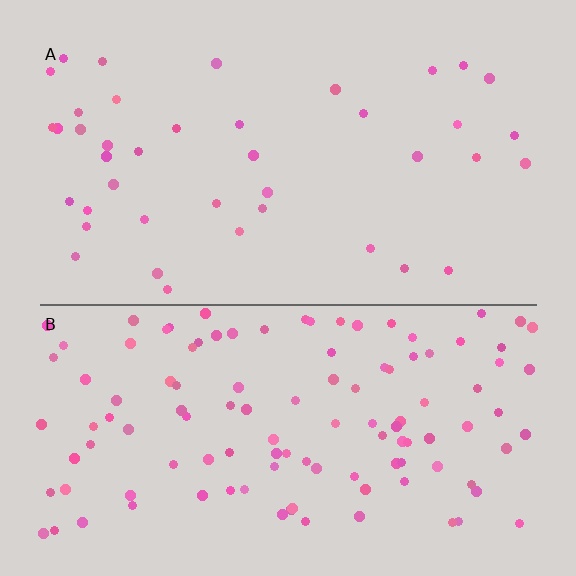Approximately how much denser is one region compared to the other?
Approximately 2.8× — region B over region A.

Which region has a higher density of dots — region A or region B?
B (the bottom).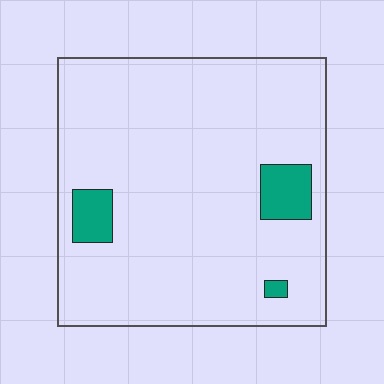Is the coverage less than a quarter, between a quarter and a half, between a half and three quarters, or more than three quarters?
Less than a quarter.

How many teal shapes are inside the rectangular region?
3.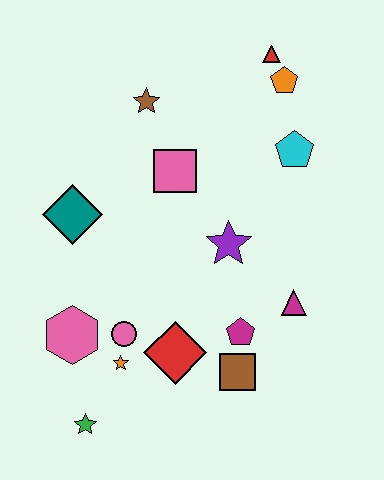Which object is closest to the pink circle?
The orange star is closest to the pink circle.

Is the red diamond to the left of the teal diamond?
No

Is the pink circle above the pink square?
No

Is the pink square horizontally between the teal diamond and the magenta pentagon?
Yes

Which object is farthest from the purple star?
The green star is farthest from the purple star.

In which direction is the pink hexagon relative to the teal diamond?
The pink hexagon is below the teal diamond.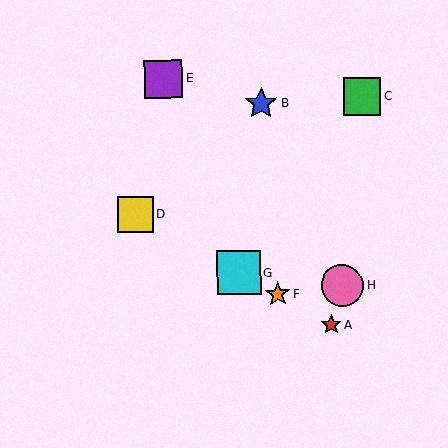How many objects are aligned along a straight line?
4 objects (A, D, F, G) are aligned along a straight line.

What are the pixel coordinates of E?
Object E is at (163, 79).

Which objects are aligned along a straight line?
Objects A, D, F, G are aligned along a straight line.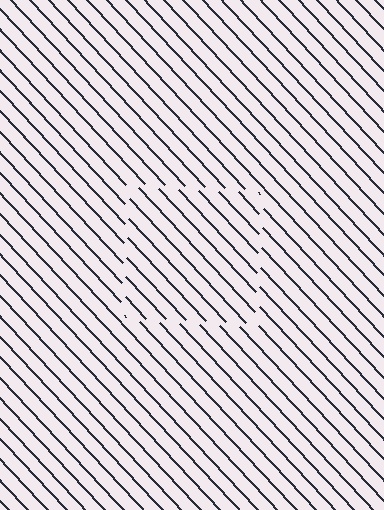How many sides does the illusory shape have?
4 sides — the line-ends trace a square.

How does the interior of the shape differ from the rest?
The interior of the shape contains the same grating, shifted by half a period — the contour is defined by the phase discontinuity where line-ends from the inner and outer gratings abut.